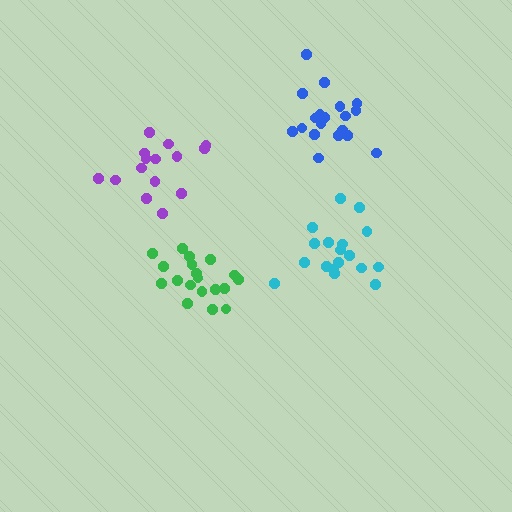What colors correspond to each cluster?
The clusters are colored: blue, cyan, green, purple.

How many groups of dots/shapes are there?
There are 4 groups.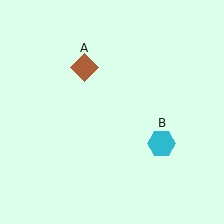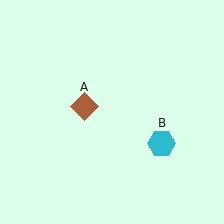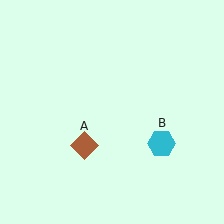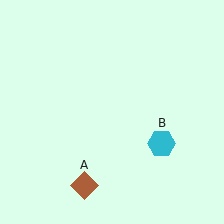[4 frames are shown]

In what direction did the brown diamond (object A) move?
The brown diamond (object A) moved down.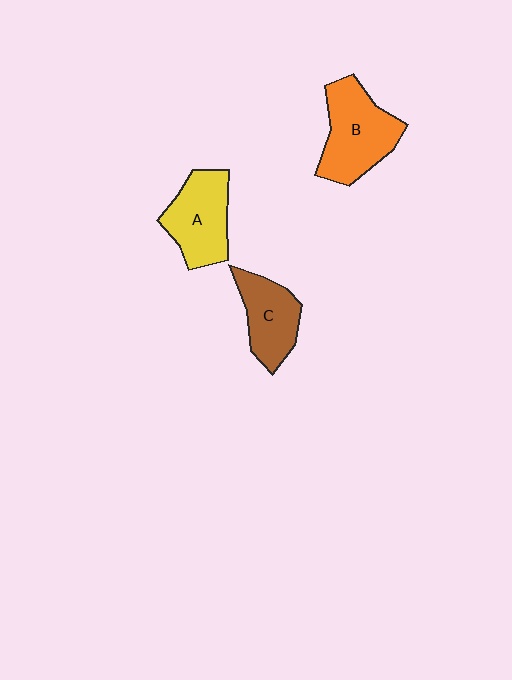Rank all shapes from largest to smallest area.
From largest to smallest: B (orange), A (yellow), C (brown).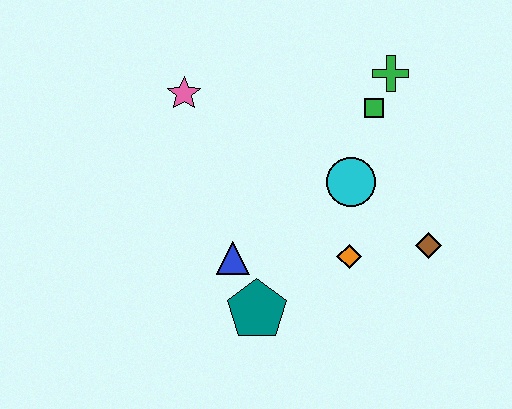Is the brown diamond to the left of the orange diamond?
No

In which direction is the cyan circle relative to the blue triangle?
The cyan circle is to the right of the blue triangle.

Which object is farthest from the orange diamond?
The pink star is farthest from the orange diamond.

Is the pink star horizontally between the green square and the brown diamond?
No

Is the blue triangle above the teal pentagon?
Yes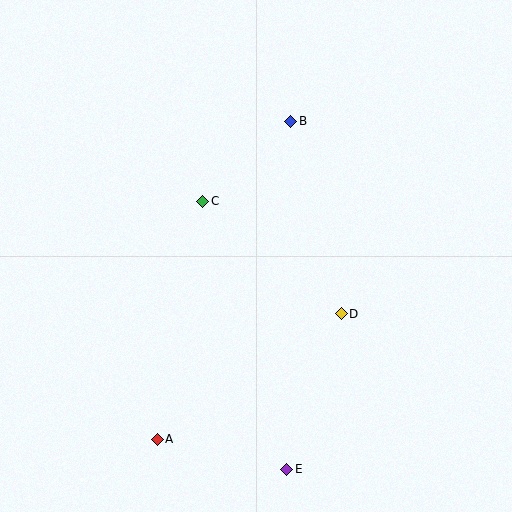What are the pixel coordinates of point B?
Point B is at (291, 121).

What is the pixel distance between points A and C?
The distance between A and C is 242 pixels.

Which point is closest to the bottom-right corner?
Point E is closest to the bottom-right corner.